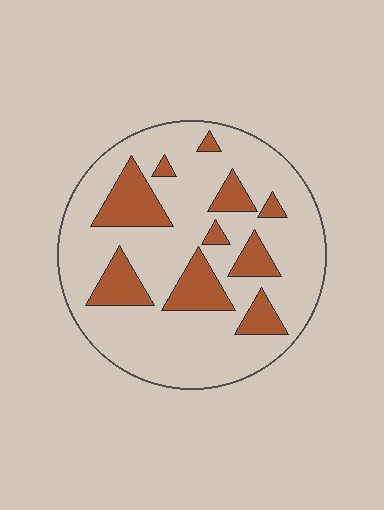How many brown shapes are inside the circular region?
10.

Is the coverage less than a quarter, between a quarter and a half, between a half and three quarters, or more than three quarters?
Less than a quarter.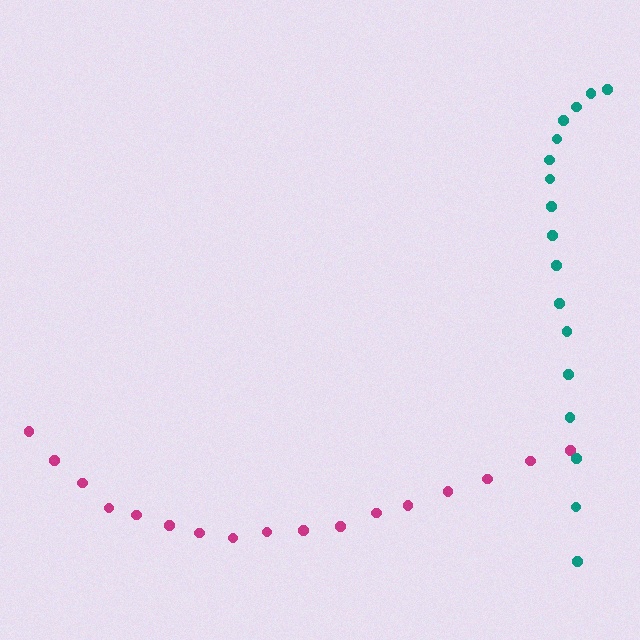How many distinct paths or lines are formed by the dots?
There are 2 distinct paths.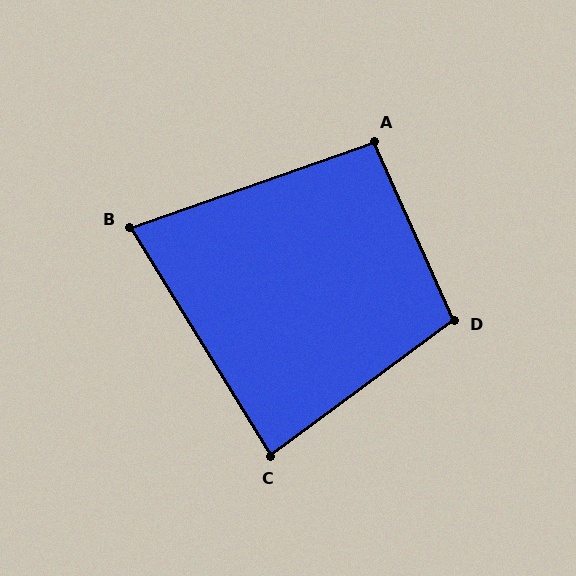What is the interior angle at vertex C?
Approximately 85 degrees (approximately right).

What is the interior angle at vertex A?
Approximately 95 degrees (approximately right).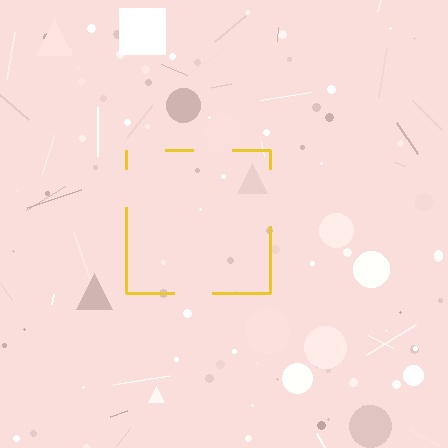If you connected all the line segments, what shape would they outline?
They would outline a square.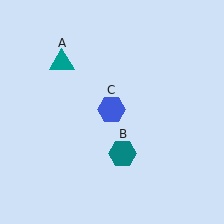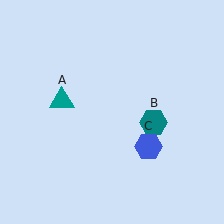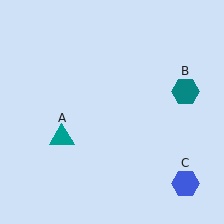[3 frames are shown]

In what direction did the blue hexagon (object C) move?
The blue hexagon (object C) moved down and to the right.